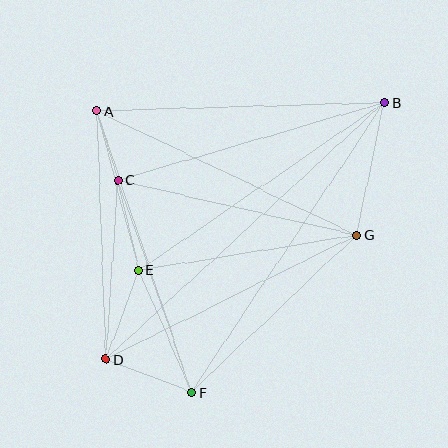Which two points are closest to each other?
Points A and C are closest to each other.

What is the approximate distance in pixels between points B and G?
The distance between B and G is approximately 135 pixels.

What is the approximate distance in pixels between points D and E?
The distance between D and E is approximately 95 pixels.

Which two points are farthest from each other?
Points B and D are farthest from each other.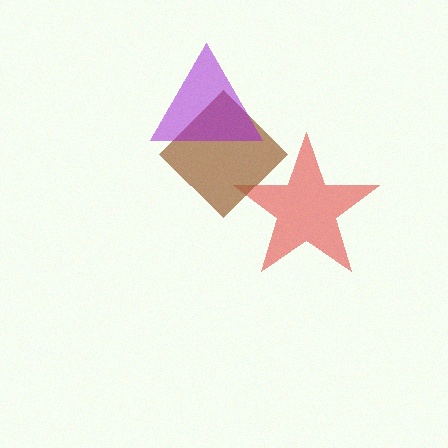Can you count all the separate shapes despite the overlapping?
Yes, there are 3 separate shapes.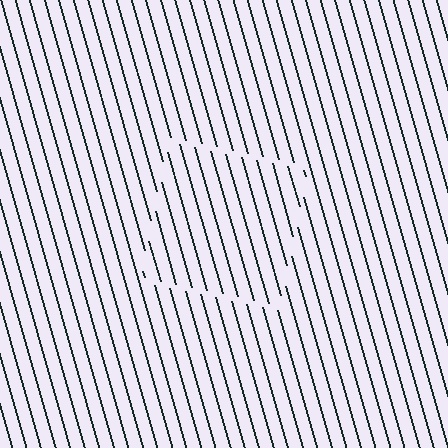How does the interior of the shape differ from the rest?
The interior of the shape contains the same grating, shifted by half a period — the contour is defined by the phase discontinuity where line-ends from the inner and outer gratings abut.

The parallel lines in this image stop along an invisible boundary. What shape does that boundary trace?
An illusory square. The interior of the shape contains the same grating, shifted by half a period — the contour is defined by the phase discontinuity where line-ends from the inner and outer gratings abut.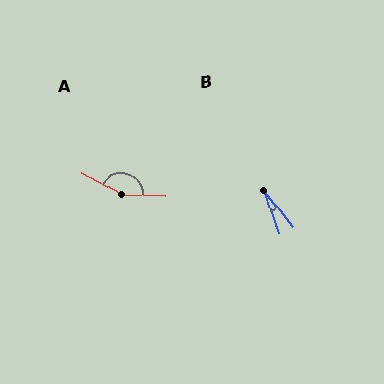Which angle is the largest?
A, at approximately 154 degrees.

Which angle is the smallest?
B, at approximately 19 degrees.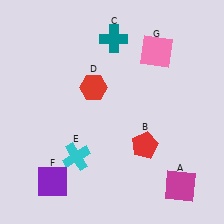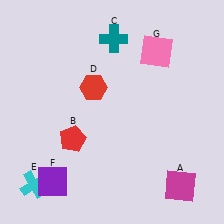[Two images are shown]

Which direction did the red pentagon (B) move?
The red pentagon (B) moved left.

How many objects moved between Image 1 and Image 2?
2 objects moved between the two images.